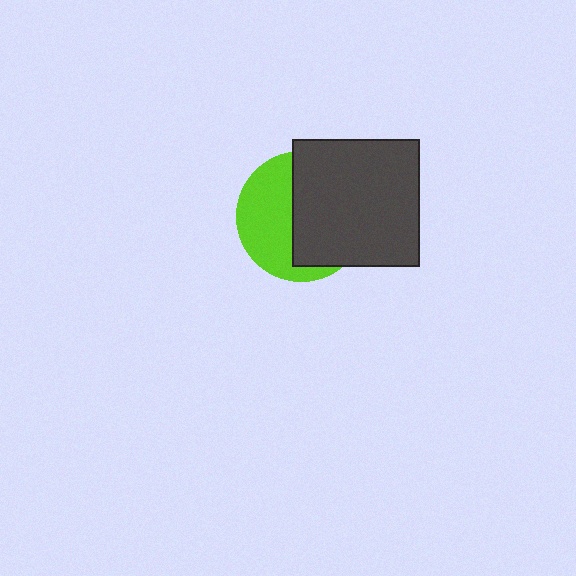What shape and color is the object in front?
The object in front is a dark gray square.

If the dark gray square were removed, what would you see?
You would see the complete lime circle.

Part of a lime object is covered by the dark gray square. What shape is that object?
It is a circle.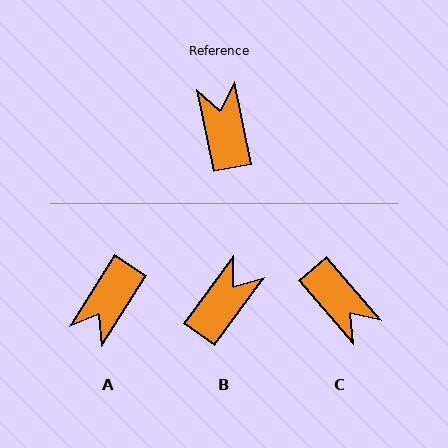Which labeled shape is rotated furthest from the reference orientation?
C, about 151 degrees away.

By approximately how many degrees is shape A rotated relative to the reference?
Approximately 136 degrees counter-clockwise.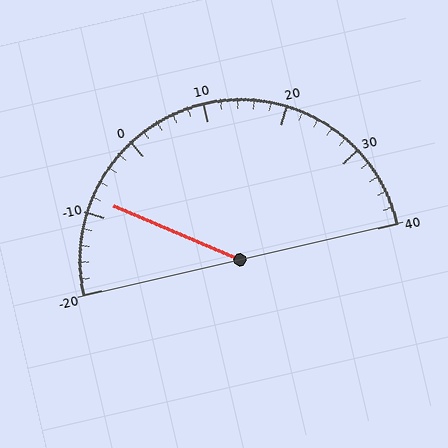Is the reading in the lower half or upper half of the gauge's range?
The reading is in the lower half of the range (-20 to 40).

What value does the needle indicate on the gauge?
The needle indicates approximately -8.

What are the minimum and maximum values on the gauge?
The gauge ranges from -20 to 40.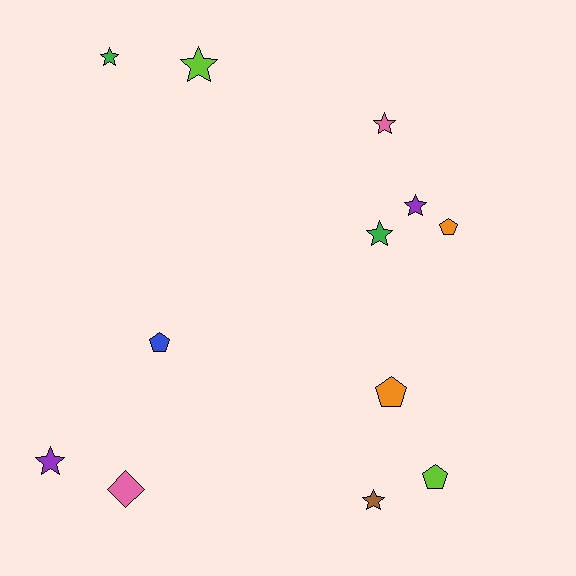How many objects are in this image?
There are 12 objects.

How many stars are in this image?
There are 7 stars.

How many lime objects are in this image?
There are 2 lime objects.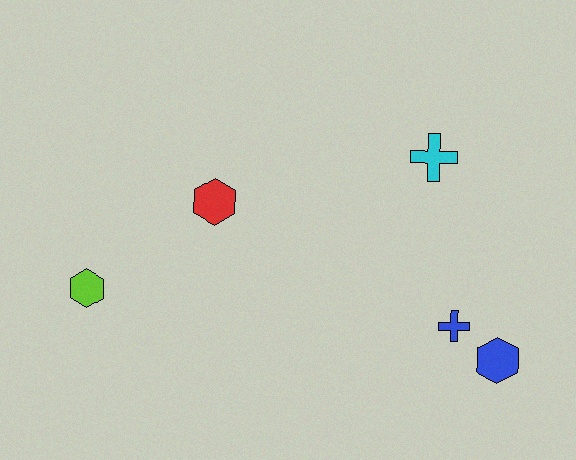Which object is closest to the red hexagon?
The lime hexagon is closest to the red hexagon.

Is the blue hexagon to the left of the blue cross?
No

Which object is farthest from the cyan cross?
The lime hexagon is farthest from the cyan cross.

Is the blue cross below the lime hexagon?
Yes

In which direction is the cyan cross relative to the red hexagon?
The cyan cross is to the right of the red hexagon.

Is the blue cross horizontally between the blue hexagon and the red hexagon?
Yes